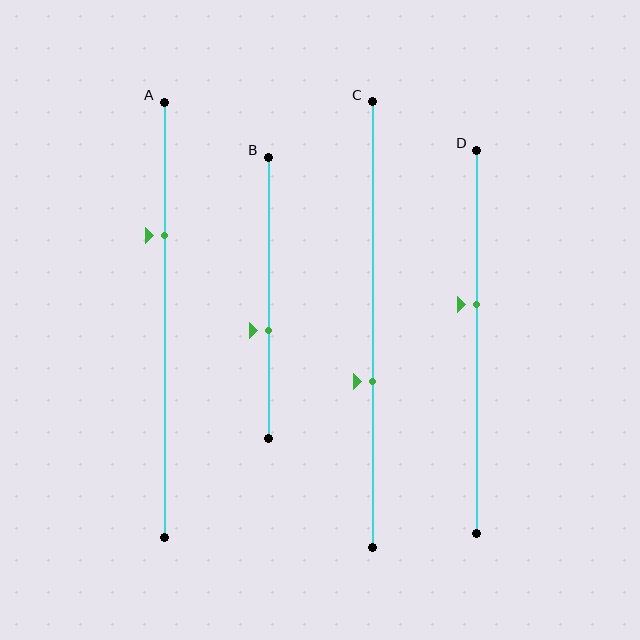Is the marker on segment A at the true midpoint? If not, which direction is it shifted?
No, the marker on segment A is shifted upward by about 19% of the segment length.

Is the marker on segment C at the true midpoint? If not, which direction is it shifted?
No, the marker on segment C is shifted downward by about 13% of the segment length.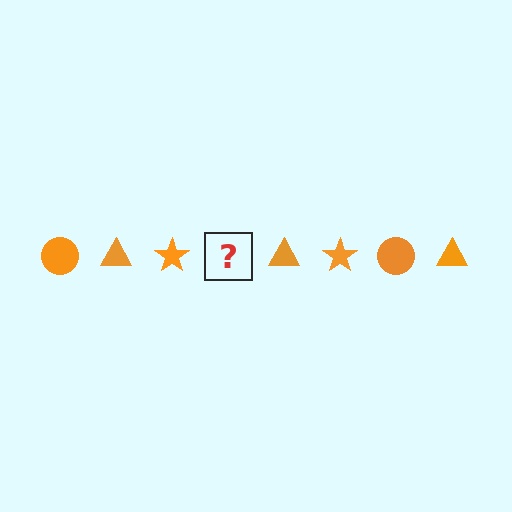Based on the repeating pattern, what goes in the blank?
The blank should be an orange circle.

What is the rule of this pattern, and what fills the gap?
The rule is that the pattern cycles through circle, triangle, star shapes in orange. The gap should be filled with an orange circle.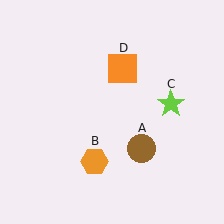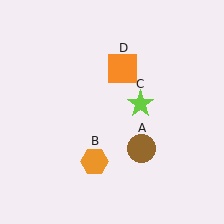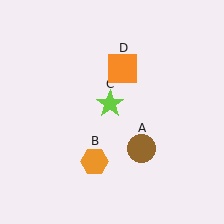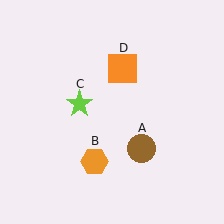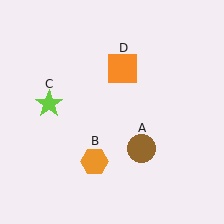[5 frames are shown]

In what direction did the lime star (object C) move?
The lime star (object C) moved left.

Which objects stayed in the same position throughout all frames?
Brown circle (object A) and orange hexagon (object B) and orange square (object D) remained stationary.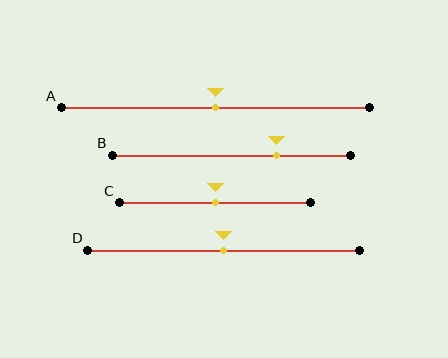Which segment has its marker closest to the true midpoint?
Segment A has its marker closest to the true midpoint.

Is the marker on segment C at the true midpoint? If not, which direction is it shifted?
Yes, the marker on segment C is at the true midpoint.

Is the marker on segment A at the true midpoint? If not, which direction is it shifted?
Yes, the marker on segment A is at the true midpoint.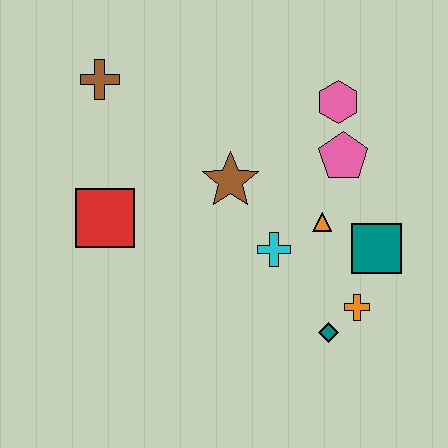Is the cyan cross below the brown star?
Yes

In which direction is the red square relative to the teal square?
The red square is to the left of the teal square.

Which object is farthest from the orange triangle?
The brown cross is farthest from the orange triangle.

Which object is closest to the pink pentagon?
The pink hexagon is closest to the pink pentagon.